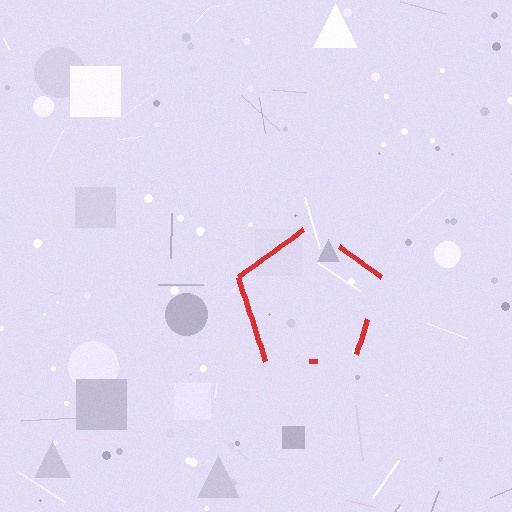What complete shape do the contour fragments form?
The contour fragments form a pentagon.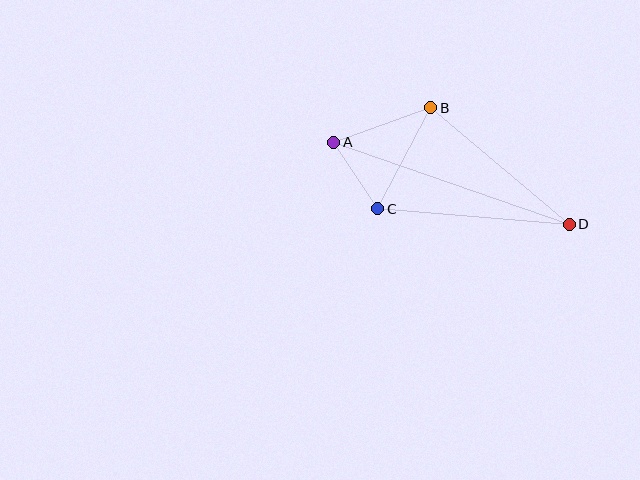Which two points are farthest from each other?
Points A and D are farthest from each other.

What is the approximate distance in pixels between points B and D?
The distance between B and D is approximately 181 pixels.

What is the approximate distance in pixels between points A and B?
The distance between A and B is approximately 103 pixels.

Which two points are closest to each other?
Points A and C are closest to each other.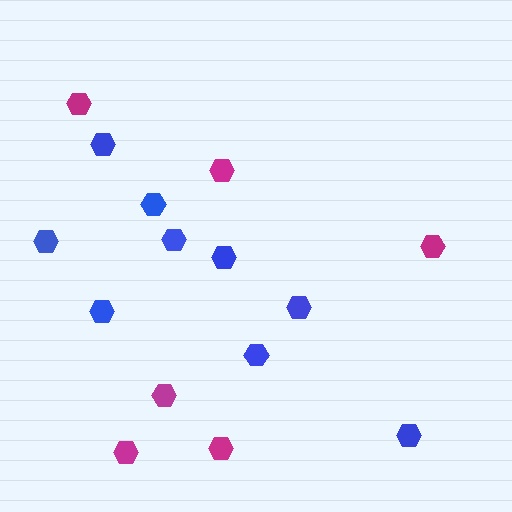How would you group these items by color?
There are 2 groups: one group of blue hexagons (9) and one group of magenta hexagons (6).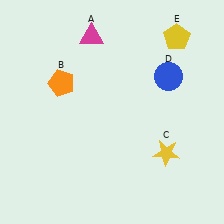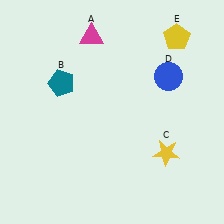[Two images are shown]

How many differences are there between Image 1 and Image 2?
There is 1 difference between the two images.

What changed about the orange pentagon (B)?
In Image 1, B is orange. In Image 2, it changed to teal.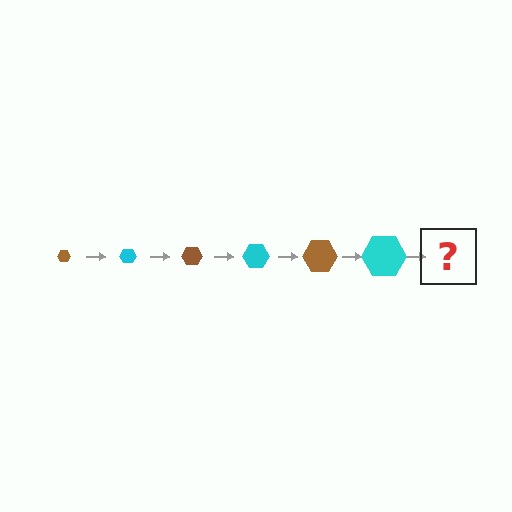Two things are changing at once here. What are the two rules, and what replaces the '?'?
The two rules are that the hexagon grows larger each step and the color cycles through brown and cyan. The '?' should be a brown hexagon, larger than the previous one.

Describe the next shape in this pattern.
It should be a brown hexagon, larger than the previous one.